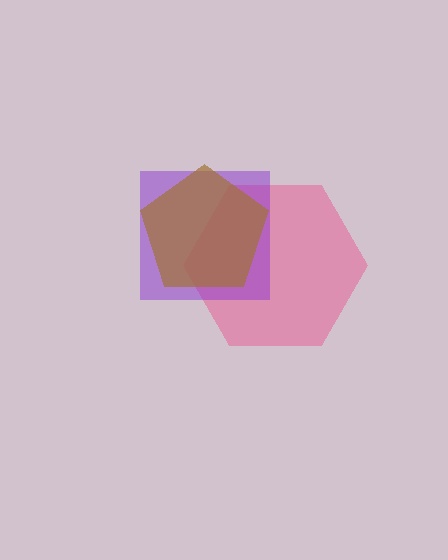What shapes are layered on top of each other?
The layered shapes are: a pink hexagon, a purple square, a brown pentagon.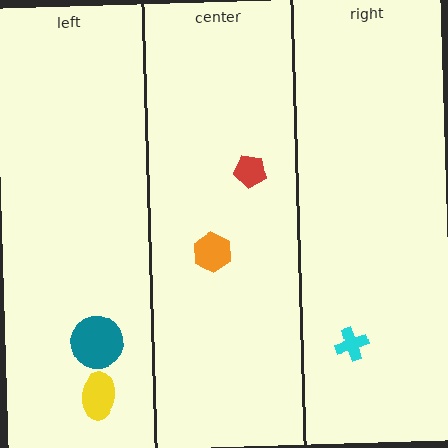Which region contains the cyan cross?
The right region.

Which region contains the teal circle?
The left region.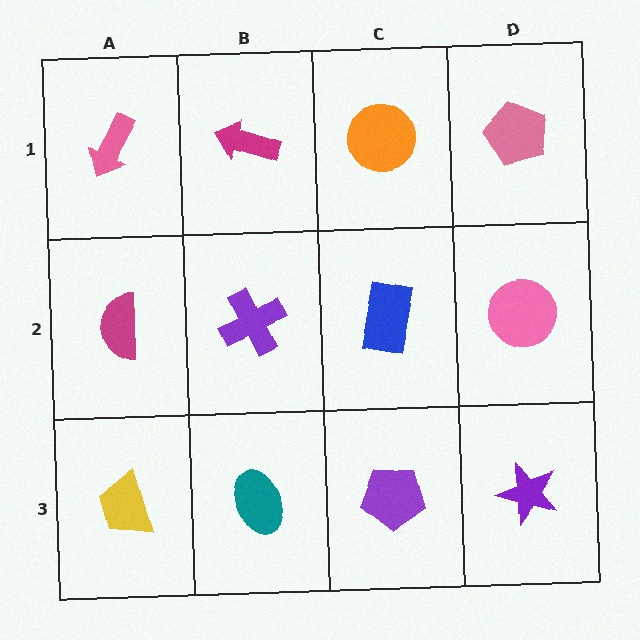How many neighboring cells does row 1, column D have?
2.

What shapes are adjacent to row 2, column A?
A pink arrow (row 1, column A), a yellow trapezoid (row 3, column A), a purple cross (row 2, column B).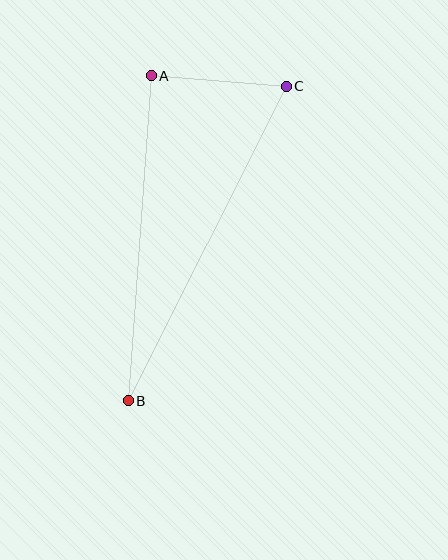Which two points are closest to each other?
Points A and C are closest to each other.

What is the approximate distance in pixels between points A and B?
The distance between A and B is approximately 326 pixels.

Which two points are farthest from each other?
Points B and C are farthest from each other.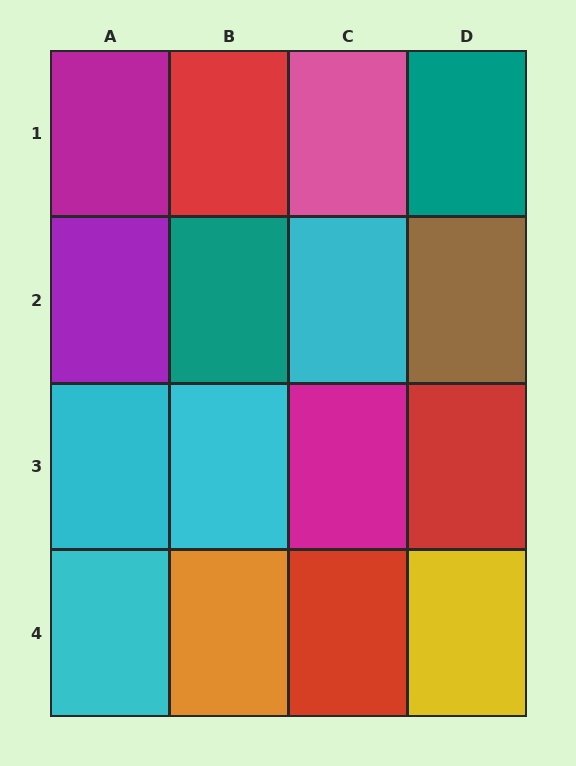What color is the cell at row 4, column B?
Orange.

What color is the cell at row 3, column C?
Magenta.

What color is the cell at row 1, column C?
Pink.